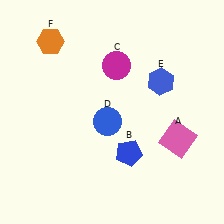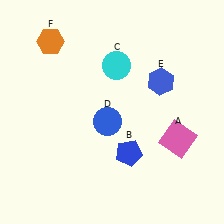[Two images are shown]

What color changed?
The circle (C) changed from magenta in Image 1 to cyan in Image 2.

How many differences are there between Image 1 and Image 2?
There is 1 difference between the two images.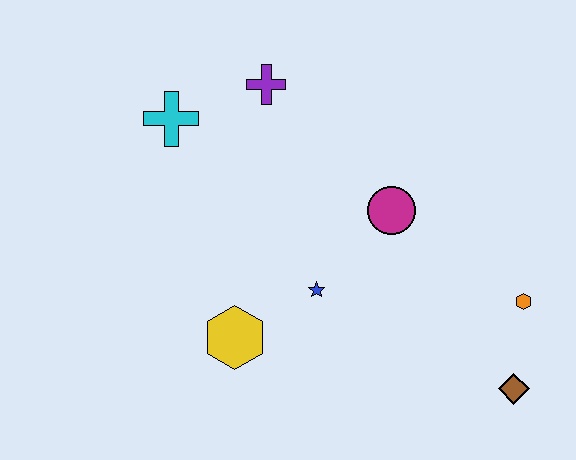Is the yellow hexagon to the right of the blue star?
No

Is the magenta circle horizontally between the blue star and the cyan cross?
No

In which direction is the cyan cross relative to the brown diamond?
The cyan cross is to the left of the brown diamond.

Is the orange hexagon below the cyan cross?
Yes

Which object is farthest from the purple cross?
The brown diamond is farthest from the purple cross.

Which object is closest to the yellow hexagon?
The blue star is closest to the yellow hexagon.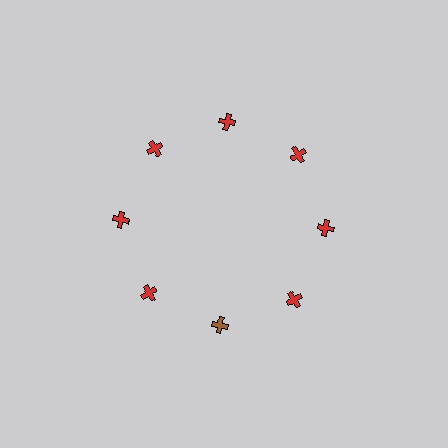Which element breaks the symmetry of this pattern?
The brown cross at roughly the 6 o'clock position breaks the symmetry. All other shapes are red crosses.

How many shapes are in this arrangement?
There are 8 shapes arranged in a ring pattern.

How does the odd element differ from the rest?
It has a different color: brown instead of red.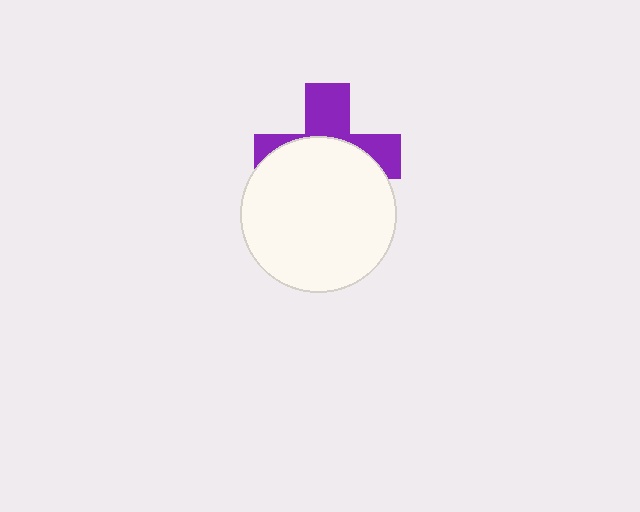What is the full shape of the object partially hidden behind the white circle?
The partially hidden object is a purple cross.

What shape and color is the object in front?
The object in front is a white circle.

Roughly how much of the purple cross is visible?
A small part of it is visible (roughly 42%).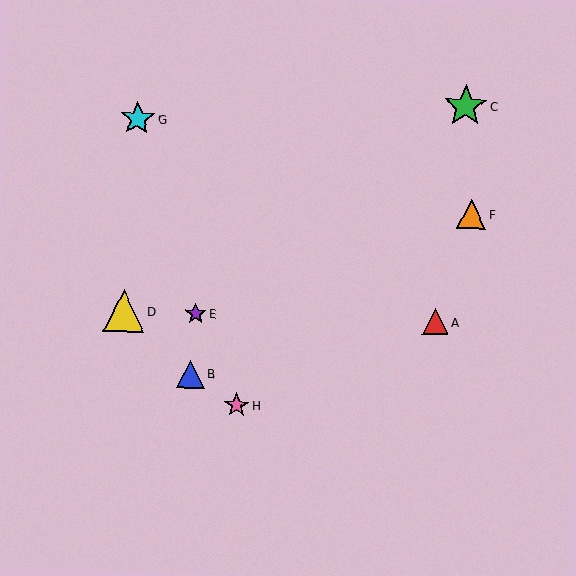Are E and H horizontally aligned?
No, E is at y≈313 and H is at y≈405.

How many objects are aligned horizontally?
3 objects (A, D, E) are aligned horizontally.